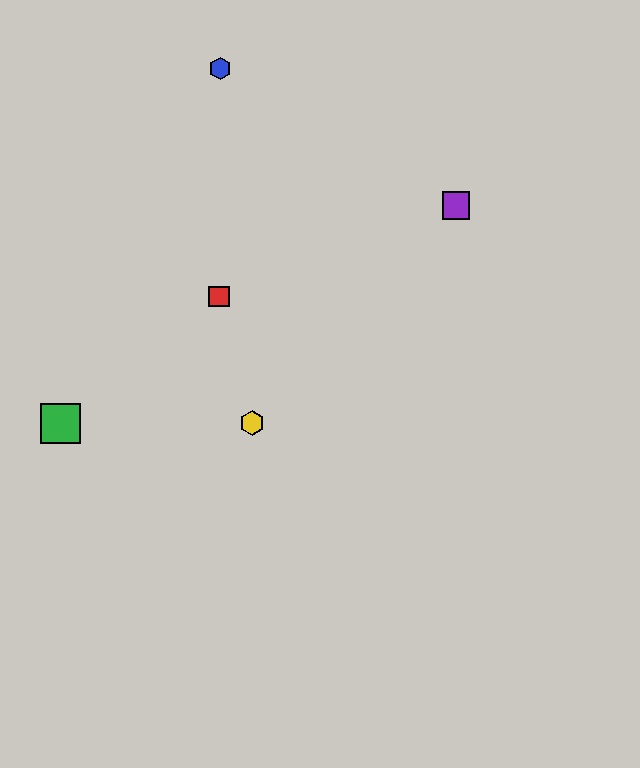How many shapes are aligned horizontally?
2 shapes (the green square, the yellow hexagon) are aligned horizontally.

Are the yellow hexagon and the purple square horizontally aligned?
No, the yellow hexagon is at y≈423 and the purple square is at y≈206.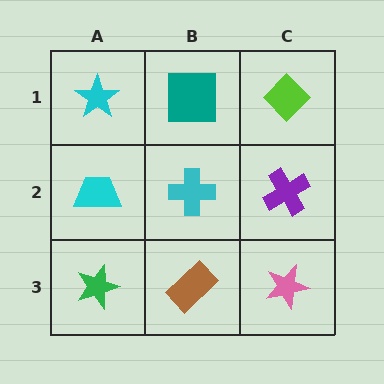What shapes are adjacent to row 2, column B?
A teal square (row 1, column B), a brown rectangle (row 3, column B), a cyan trapezoid (row 2, column A), a purple cross (row 2, column C).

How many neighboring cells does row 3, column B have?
3.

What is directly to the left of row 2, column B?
A cyan trapezoid.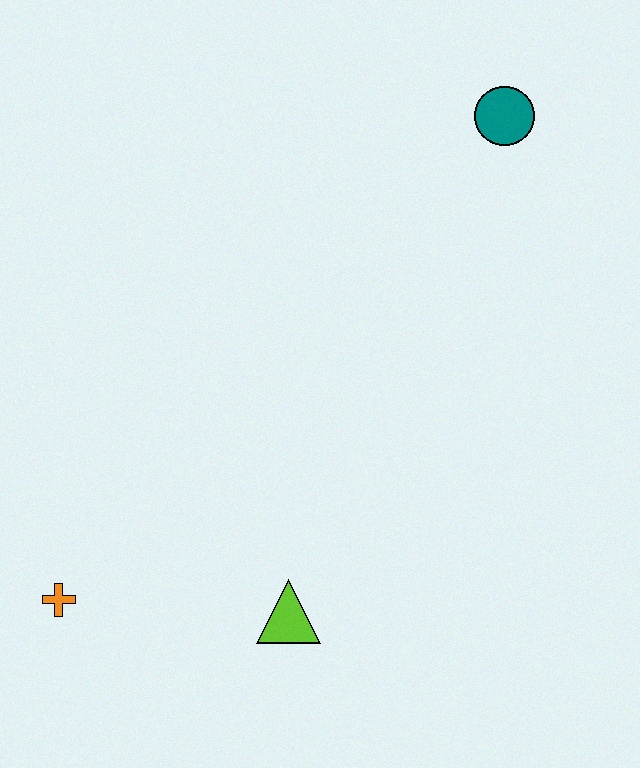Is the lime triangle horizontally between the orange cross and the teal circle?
Yes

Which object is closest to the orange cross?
The lime triangle is closest to the orange cross.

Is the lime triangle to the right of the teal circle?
No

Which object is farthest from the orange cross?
The teal circle is farthest from the orange cross.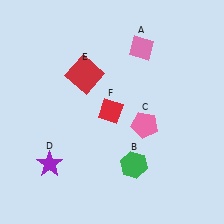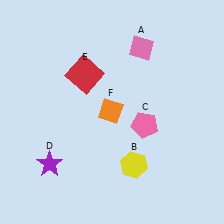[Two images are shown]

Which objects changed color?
B changed from green to yellow. F changed from red to orange.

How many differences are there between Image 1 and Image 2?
There are 2 differences between the two images.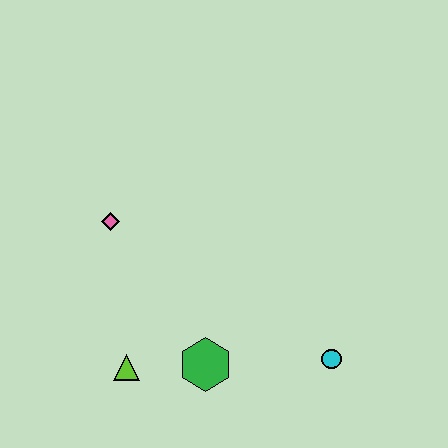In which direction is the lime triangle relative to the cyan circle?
The lime triangle is to the left of the cyan circle.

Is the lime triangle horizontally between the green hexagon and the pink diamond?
Yes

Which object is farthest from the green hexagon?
The pink diamond is farthest from the green hexagon.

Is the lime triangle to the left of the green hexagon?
Yes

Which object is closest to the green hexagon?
The lime triangle is closest to the green hexagon.